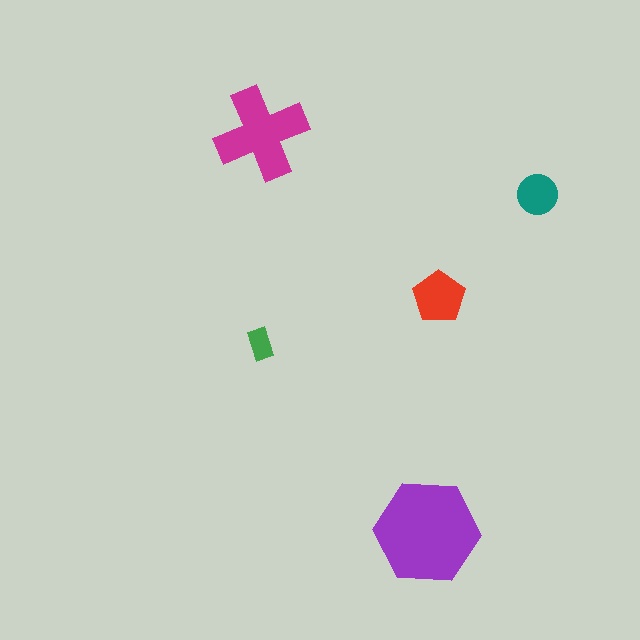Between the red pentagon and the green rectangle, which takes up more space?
The red pentagon.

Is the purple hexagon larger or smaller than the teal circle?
Larger.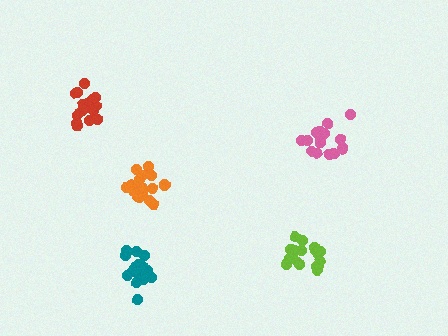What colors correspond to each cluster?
The clusters are colored: teal, pink, orange, lime, red.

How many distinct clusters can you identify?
There are 5 distinct clusters.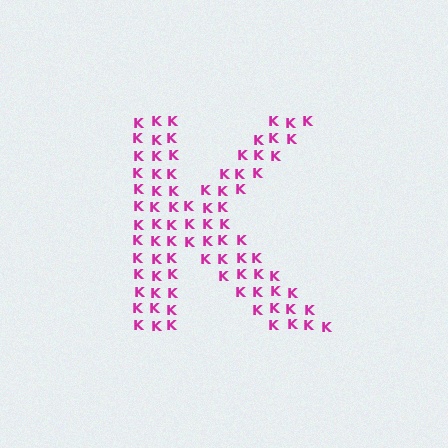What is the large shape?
The large shape is the letter K.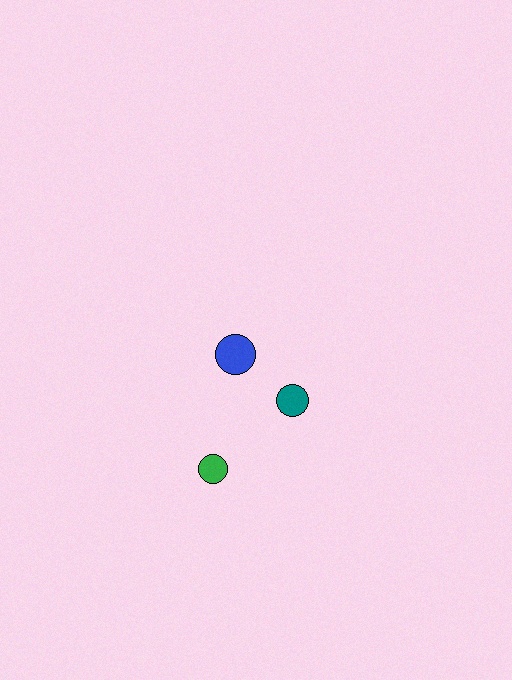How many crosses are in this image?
There are no crosses.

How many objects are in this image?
There are 3 objects.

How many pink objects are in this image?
There are no pink objects.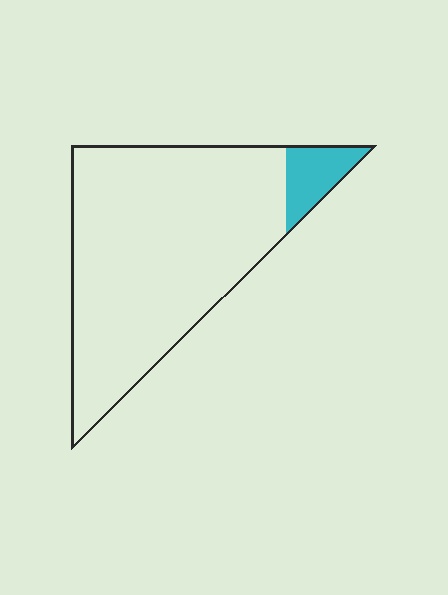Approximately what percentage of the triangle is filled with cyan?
Approximately 10%.